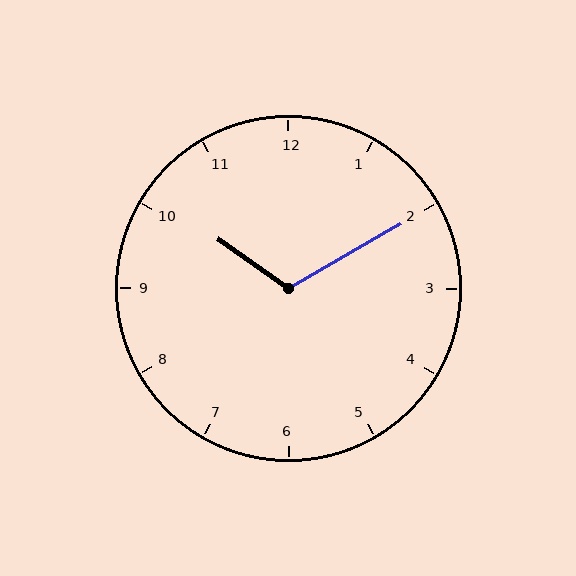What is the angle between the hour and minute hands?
Approximately 115 degrees.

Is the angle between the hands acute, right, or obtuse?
It is obtuse.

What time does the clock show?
10:10.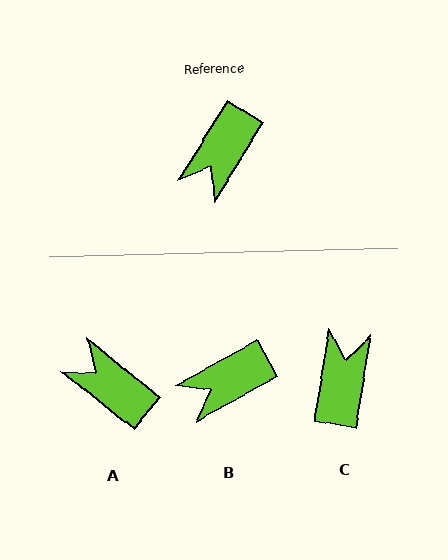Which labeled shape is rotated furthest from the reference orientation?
C, about 158 degrees away.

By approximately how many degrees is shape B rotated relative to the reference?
Approximately 29 degrees clockwise.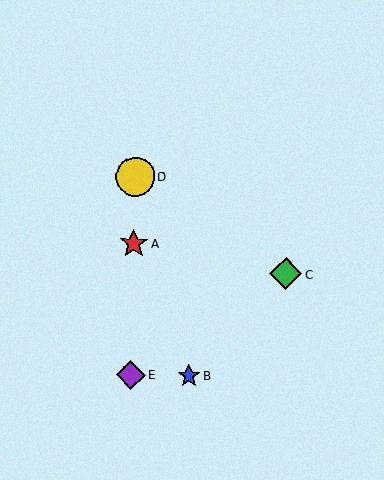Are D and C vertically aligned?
No, D is at x≈135 and C is at x≈286.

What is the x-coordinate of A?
Object A is at x≈134.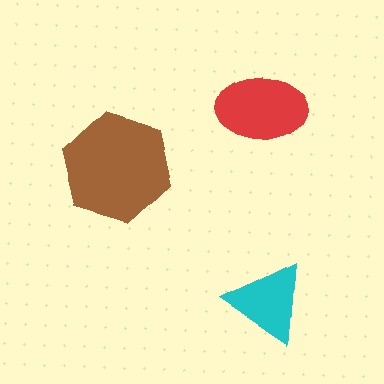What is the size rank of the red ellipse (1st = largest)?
2nd.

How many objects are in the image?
There are 3 objects in the image.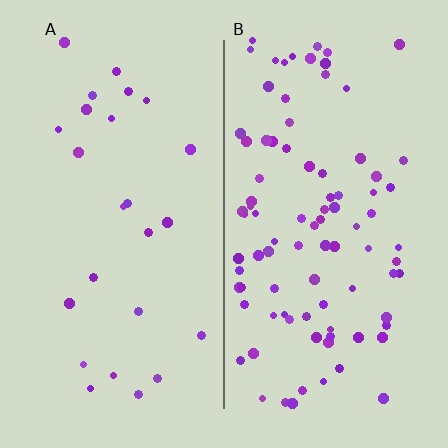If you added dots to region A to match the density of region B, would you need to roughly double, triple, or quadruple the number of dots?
Approximately quadruple.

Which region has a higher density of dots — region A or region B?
B (the right).